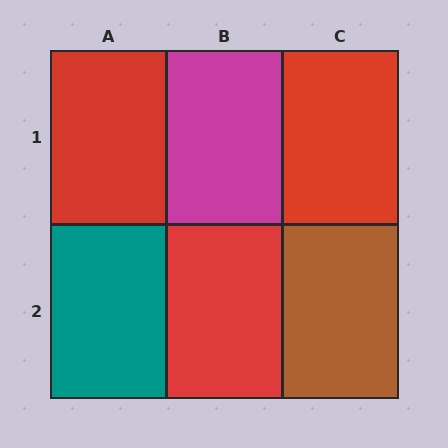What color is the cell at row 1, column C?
Red.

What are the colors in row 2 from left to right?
Teal, red, brown.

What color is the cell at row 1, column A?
Red.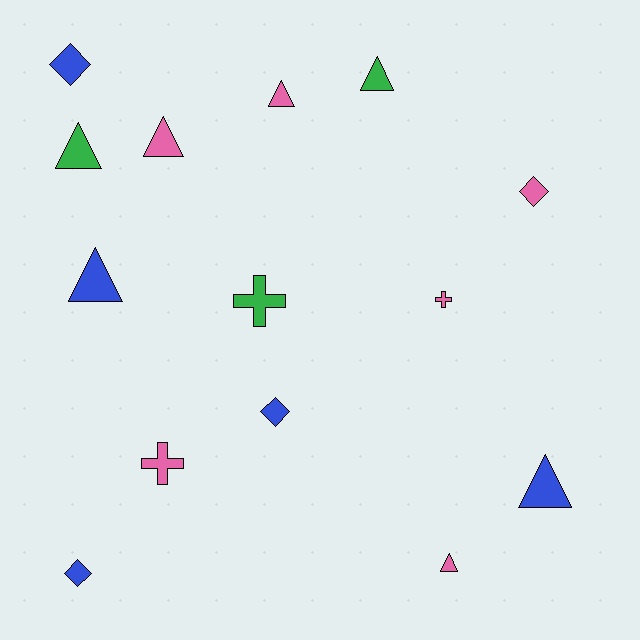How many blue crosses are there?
There are no blue crosses.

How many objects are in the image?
There are 14 objects.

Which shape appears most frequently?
Triangle, with 7 objects.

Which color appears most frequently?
Pink, with 6 objects.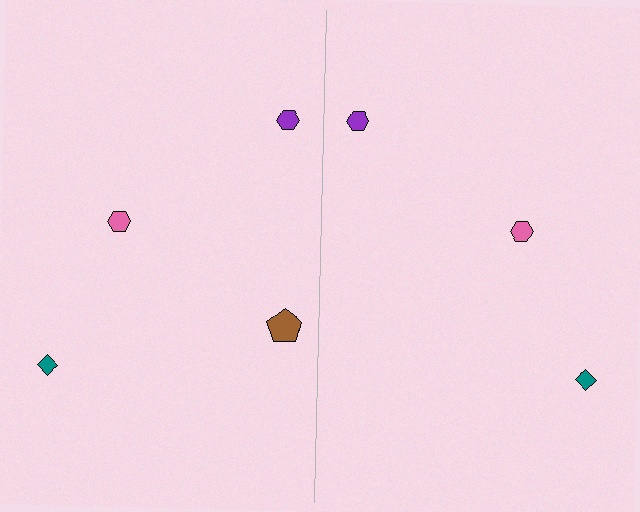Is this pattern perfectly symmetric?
No, the pattern is not perfectly symmetric. A brown pentagon is missing from the right side.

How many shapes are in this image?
There are 7 shapes in this image.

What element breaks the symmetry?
A brown pentagon is missing from the right side.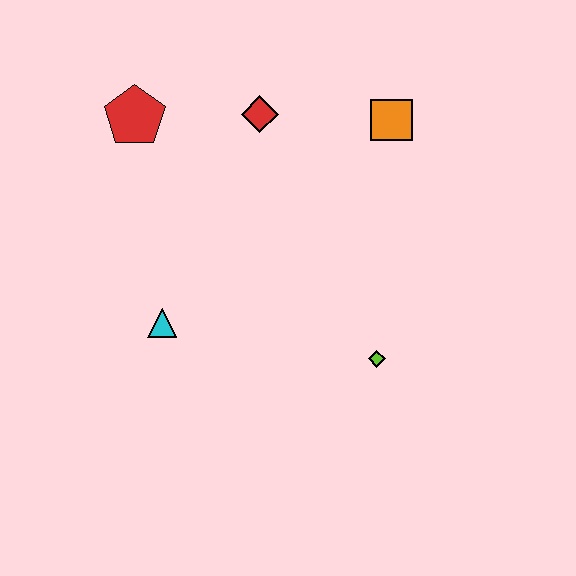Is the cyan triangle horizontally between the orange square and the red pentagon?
Yes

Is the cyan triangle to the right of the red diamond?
No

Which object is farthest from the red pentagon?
The lime diamond is farthest from the red pentagon.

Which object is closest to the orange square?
The red diamond is closest to the orange square.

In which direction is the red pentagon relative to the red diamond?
The red pentagon is to the left of the red diamond.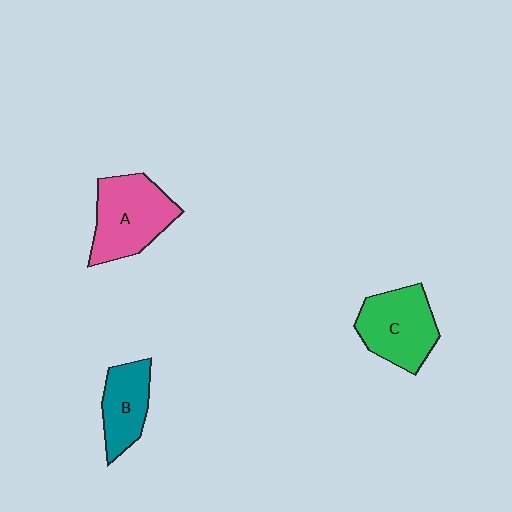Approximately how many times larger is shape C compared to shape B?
Approximately 1.3 times.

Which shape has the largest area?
Shape A (pink).